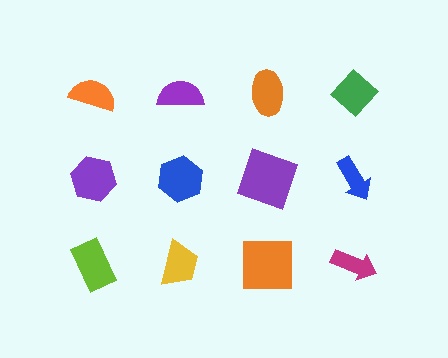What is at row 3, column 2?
A yellow trapezoid.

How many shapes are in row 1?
4 shapes.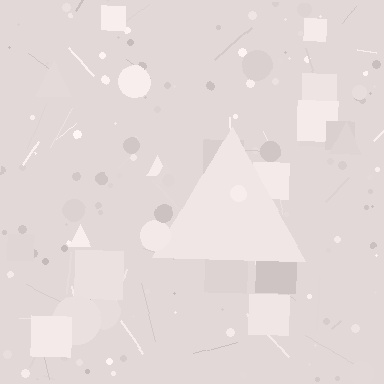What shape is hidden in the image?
A triangle is hidden in the image.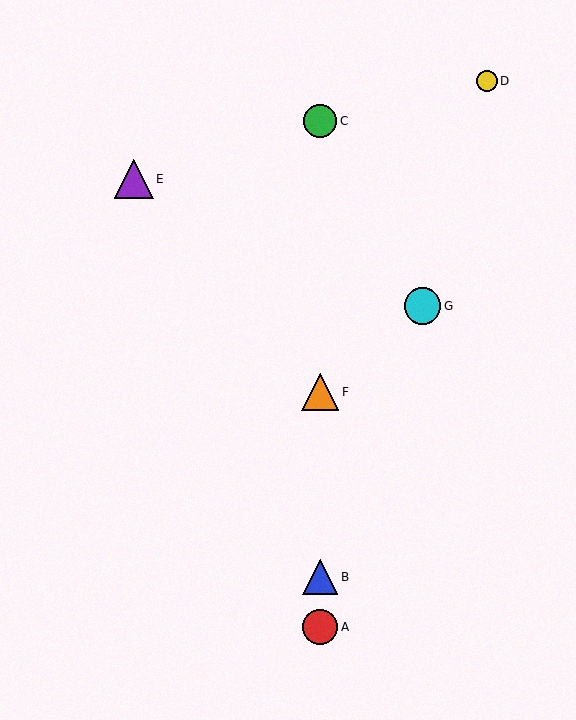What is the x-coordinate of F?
Object F is at x≈320.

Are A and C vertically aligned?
Yes, both are at x≈320.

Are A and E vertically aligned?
No, A is at x≈320 and E is at x≈134.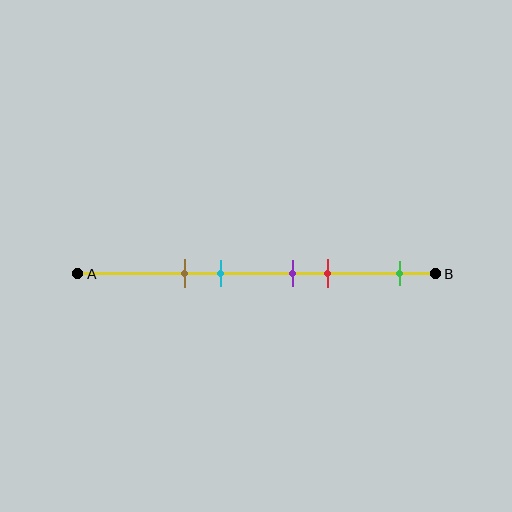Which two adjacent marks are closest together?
The purple and red marks are the closest adjacent pair.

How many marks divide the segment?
There are 5 marks dividing the segment.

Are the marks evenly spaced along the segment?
No, the marks are not evenly spaced.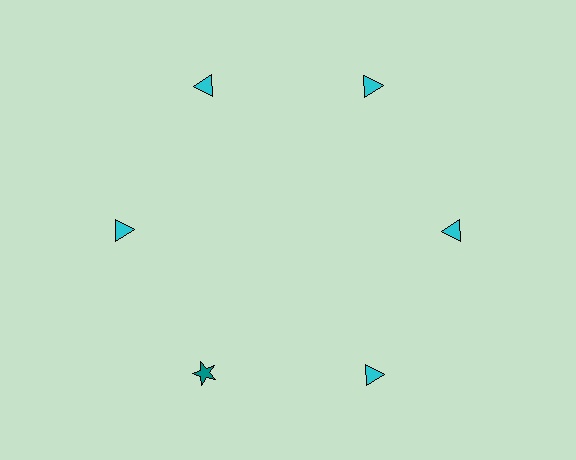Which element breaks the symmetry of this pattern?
The teal star at roughly the 7 o'clock position breaks the symmetry. All other shapes are cyan triangles.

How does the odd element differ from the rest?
It differs in both color (teal instead of cyan) and shape (star instead of triangle).